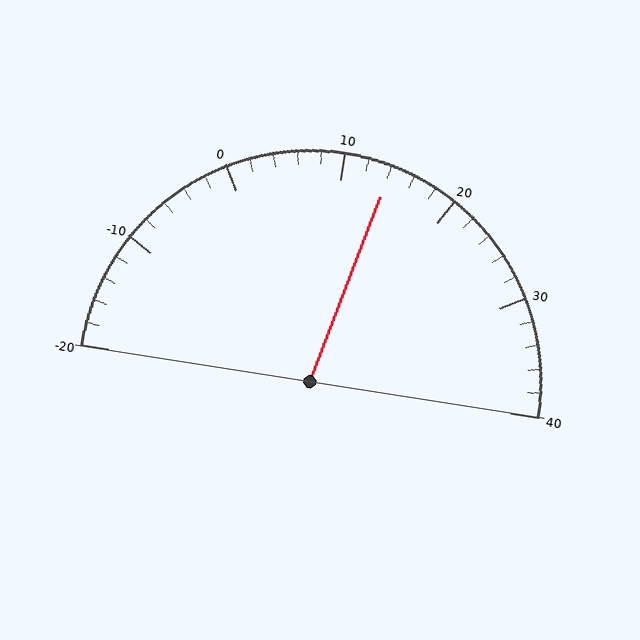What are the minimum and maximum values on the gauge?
The gauge ranges from -20 to 40.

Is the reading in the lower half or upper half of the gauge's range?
The reading is in the upper half of the range (-20 to 40).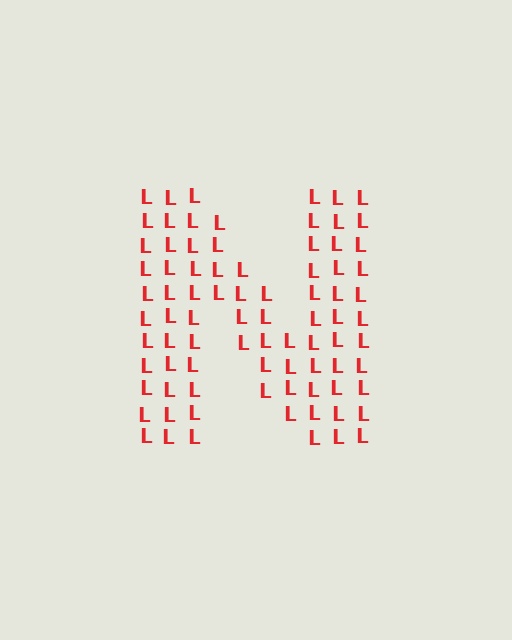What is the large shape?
The large shape is the letter N.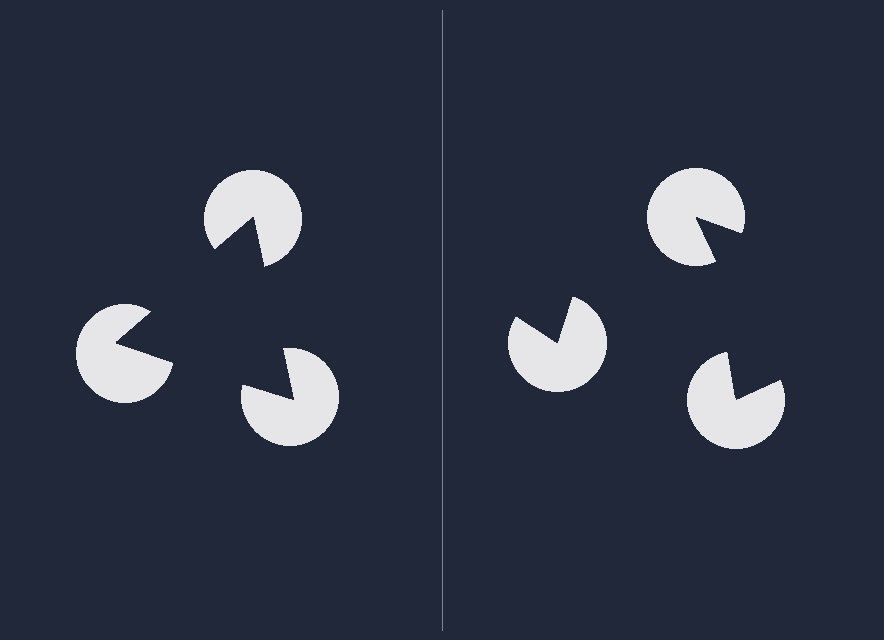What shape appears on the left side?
An illusory triangle.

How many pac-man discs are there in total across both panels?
6 — 3 on each side.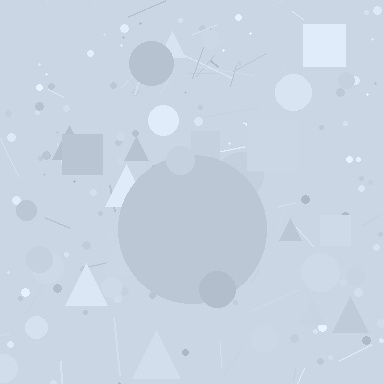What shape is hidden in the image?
A circle is hidden in the image.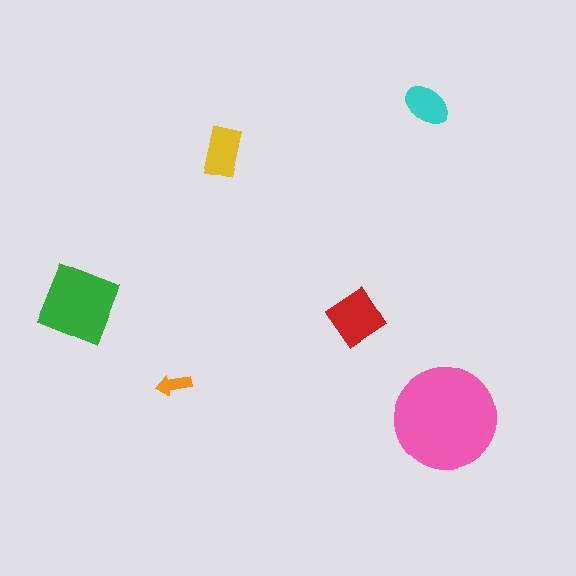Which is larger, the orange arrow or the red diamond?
The red diamond.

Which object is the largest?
The pink circle.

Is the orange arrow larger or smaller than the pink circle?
Smaller.